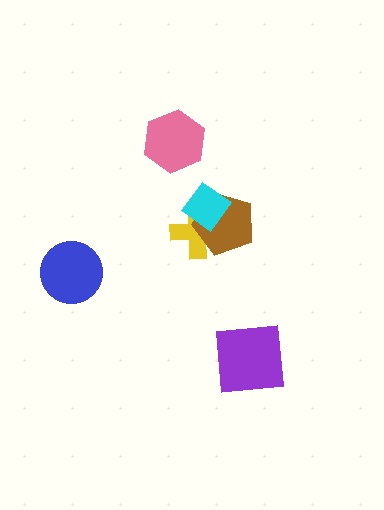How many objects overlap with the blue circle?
0 objects overlap with the blue circle.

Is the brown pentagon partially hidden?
Yes, it is partially covered by another shape.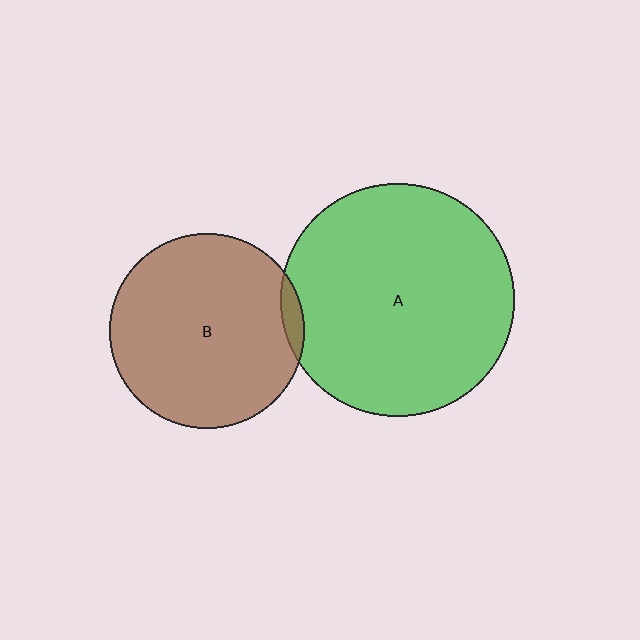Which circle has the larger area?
Circle A (green).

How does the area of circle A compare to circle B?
Approximately 1.4 times.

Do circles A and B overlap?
Yes.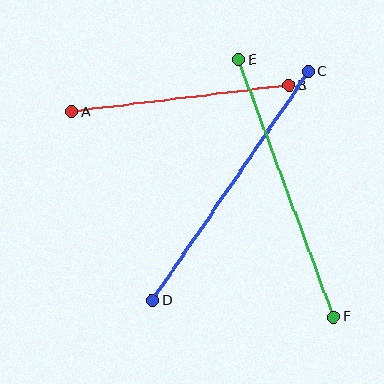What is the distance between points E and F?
The distance is approximately 274 pixels.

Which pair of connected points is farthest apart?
Points C and D are farthest apart.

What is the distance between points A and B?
The distance is approximately 218 pixels.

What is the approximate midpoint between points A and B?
The midpoint is at approximately (180, 99) pixels.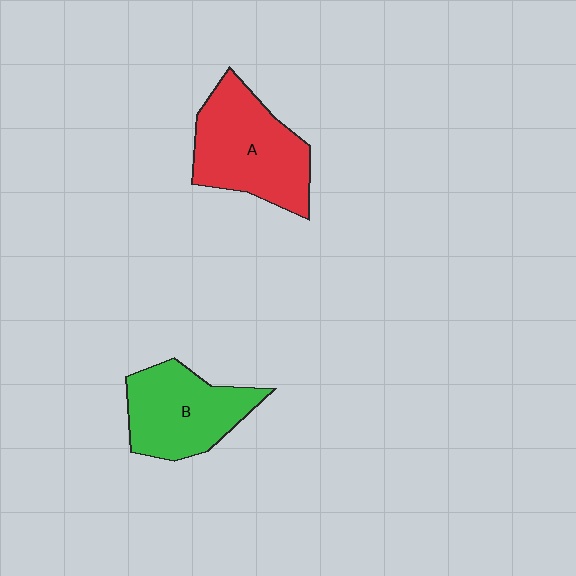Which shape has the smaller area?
Shape B (green).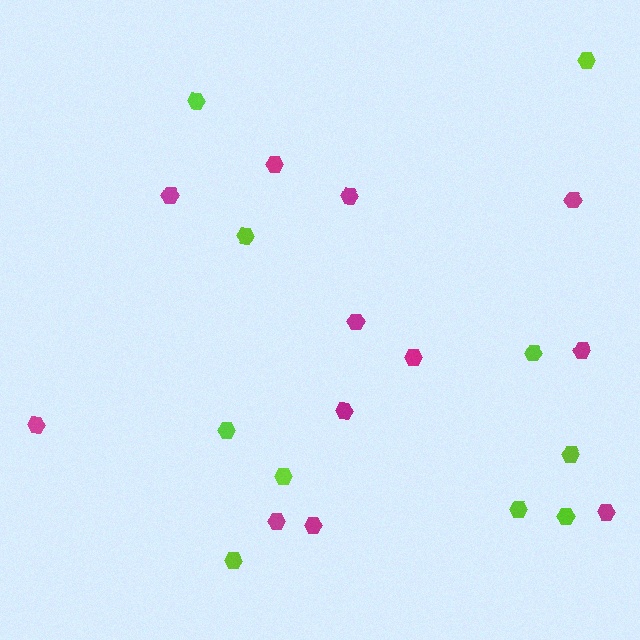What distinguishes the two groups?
There are 2 groups: one group of magenta hexagons (12) and one group of lime hexagons (10).